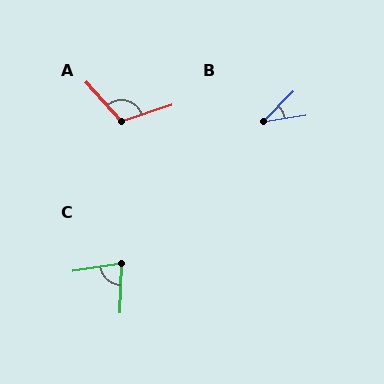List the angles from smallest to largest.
B (36°), C (80°), A (113°).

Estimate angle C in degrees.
Approximately 80 degrees.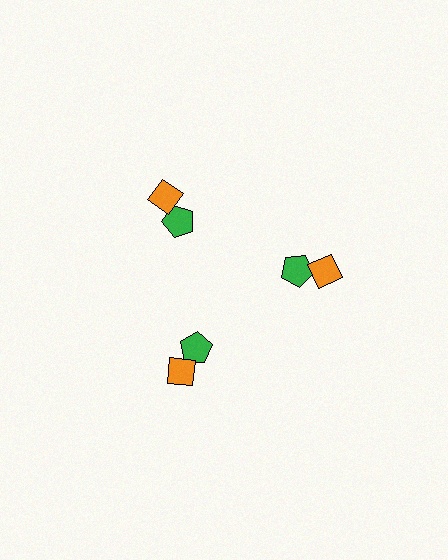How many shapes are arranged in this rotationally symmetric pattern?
There are 6 shapes, arranged in 3 groups of 2.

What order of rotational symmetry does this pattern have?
This pattern has 3-fold rotational symmetry.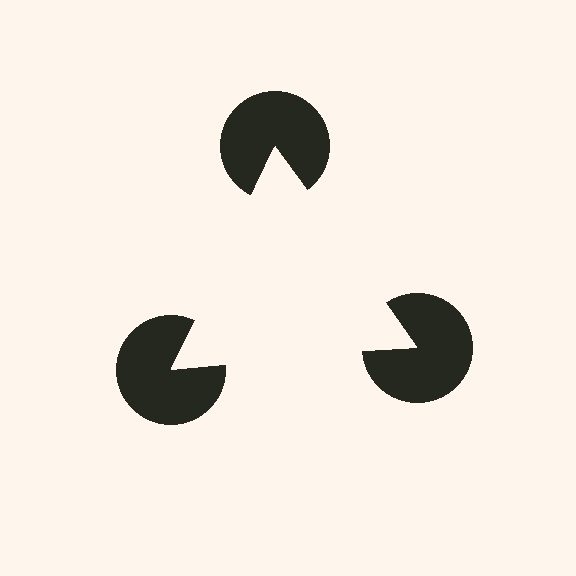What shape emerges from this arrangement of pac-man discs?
An illusory triangle — its edges are inferred from the aligned wedge cuts in the pac-man discs, not physically drawn.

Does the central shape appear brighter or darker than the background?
It typically appears slightly brighter than the background, even though no actual brightness change is drawn.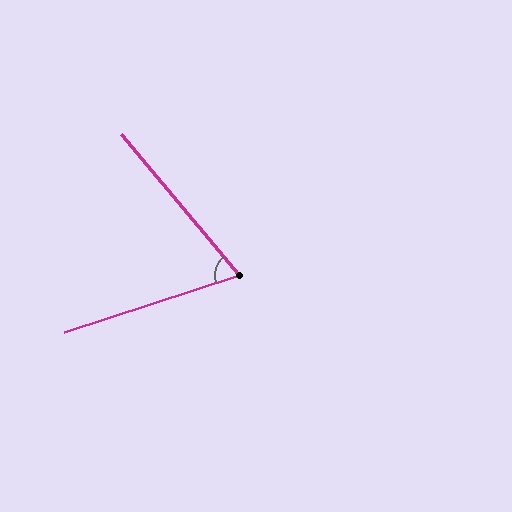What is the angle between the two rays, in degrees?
Approximately 68 degrees.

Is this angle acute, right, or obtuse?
It is acute.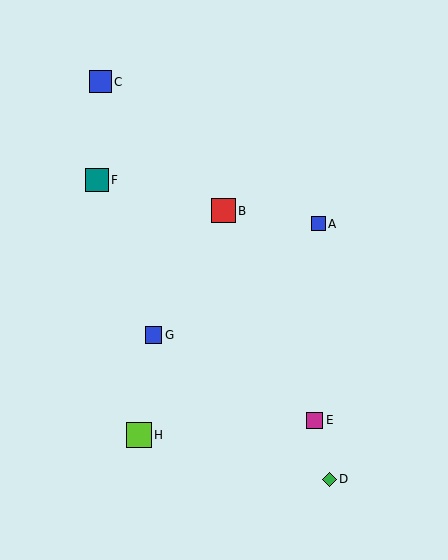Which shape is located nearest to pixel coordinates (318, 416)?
The magenta square (labeled E) at (315, 421) is nearest to that location.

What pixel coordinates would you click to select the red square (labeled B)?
Click at (224, 211) to select the red square B.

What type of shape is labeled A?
Shape A is a blue square.